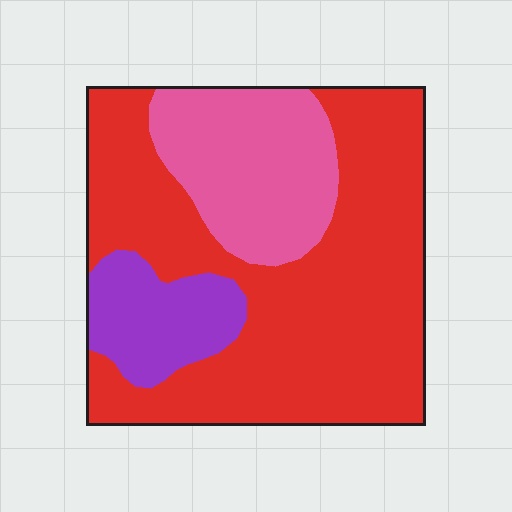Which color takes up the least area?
Purple, at roughly 15%.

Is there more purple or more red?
Red.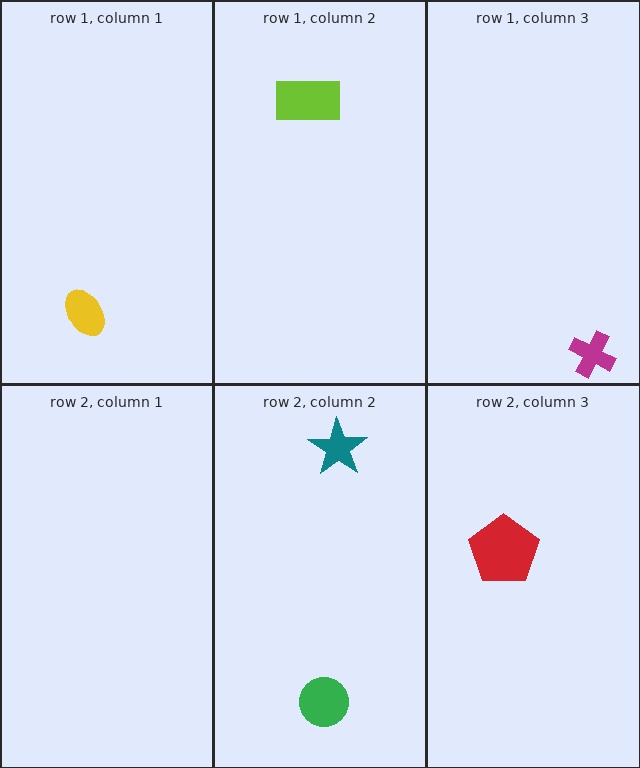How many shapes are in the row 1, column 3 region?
1.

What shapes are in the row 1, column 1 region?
The yellow ellipse.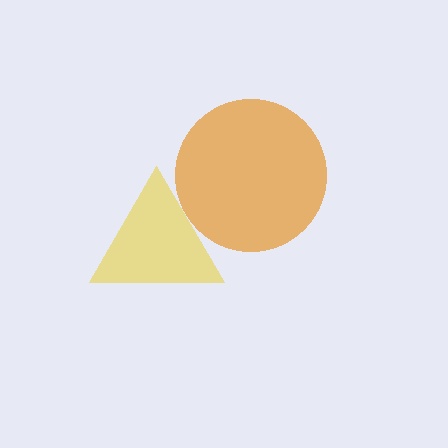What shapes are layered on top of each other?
The layered shapes are: a yellow triangle, an orange circle.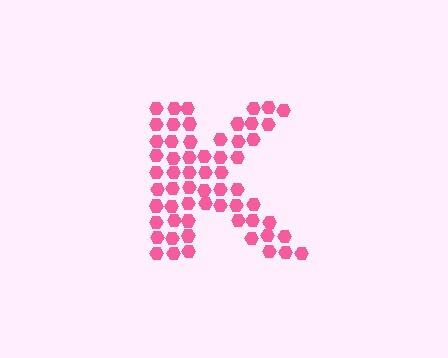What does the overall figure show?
The overall figure shows the letter K.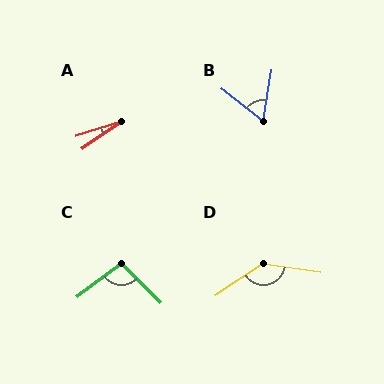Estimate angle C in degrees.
Approximately 97 degrees.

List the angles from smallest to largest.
A (17°), B (62°), C (97°), D (137°).